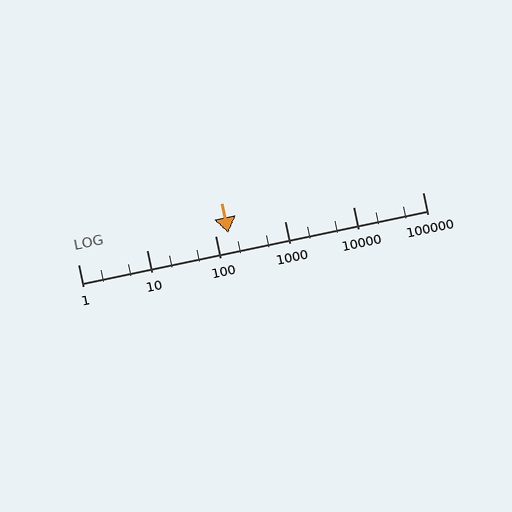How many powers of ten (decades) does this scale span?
The scale spans 5 decades, from 1 to 100000.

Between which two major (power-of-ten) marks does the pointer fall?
The pointer is between 100 and 1000.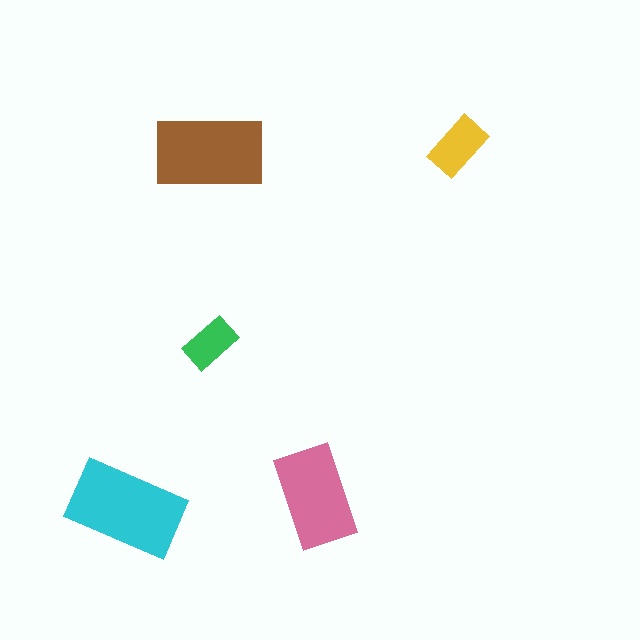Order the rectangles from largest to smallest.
the cyan one, the brown one, the pink one, the yellow one, the green one.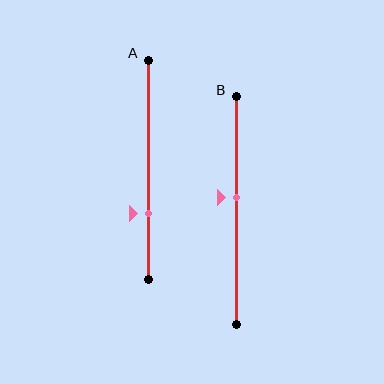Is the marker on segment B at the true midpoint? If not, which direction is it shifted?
No, the marker on segment B is shifted upward by about 6% of the segment length.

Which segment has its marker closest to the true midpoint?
Segment B has its marker closest to the true midpoint.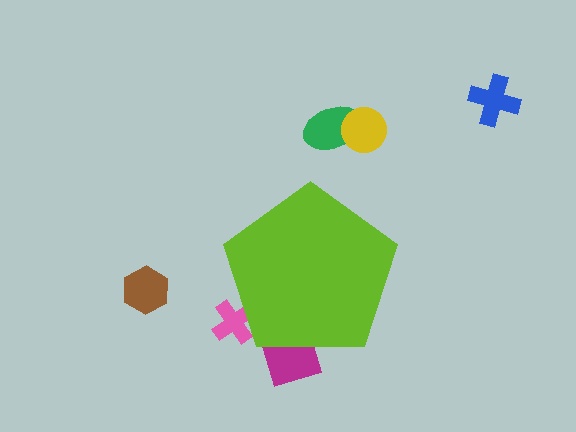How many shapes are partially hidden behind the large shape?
2 shapes are partially hidden.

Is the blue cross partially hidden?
No, the blue cross is fully visible.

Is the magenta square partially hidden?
Yes, the magenta square is partially hidden behind the lime pentagon.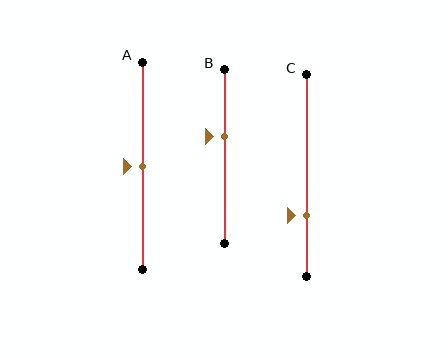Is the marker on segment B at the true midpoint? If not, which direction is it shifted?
No, the marker on segment B is shifted upward by about 12% of the segment length.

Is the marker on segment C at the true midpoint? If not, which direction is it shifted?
No, the marker on segment C is shifted downward by about 20% of the segment length.